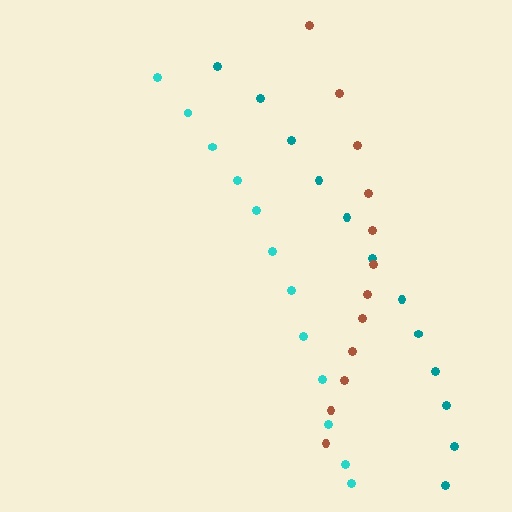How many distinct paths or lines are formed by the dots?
There are 3 distinct paths.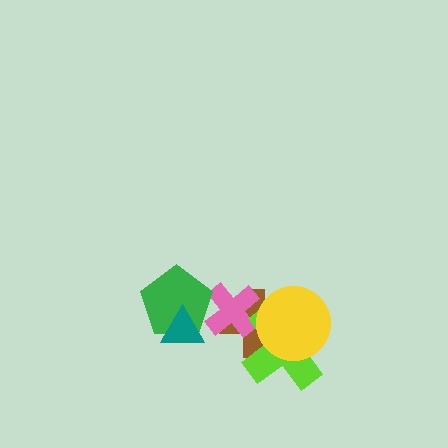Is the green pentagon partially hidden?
Yes, it is partially covered by another shape.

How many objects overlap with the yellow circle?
2 objects overlap with the yellow circle.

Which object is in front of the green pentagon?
The teal triangle is in front of the green pentagon.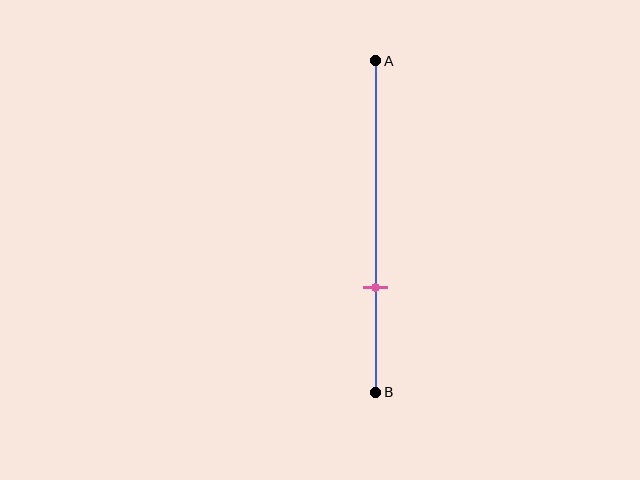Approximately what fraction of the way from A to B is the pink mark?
The pink mark is approximately 70% of the way from A to B.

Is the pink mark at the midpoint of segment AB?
No, the mark is at about 70% from A, not at the 50% midpoint.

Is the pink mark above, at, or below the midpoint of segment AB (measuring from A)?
The pink mark is below the midpoint of segment AB.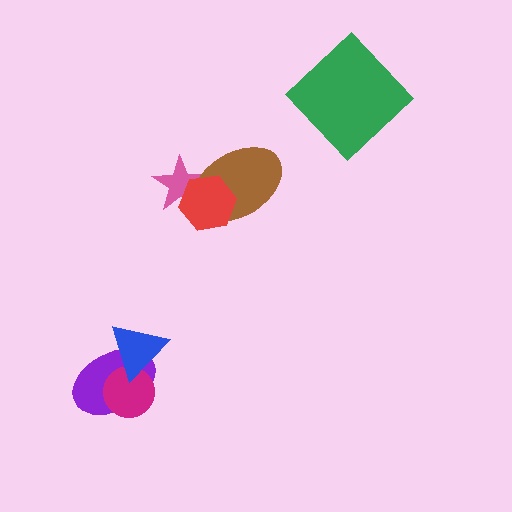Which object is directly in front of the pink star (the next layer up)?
The brown ellipse is directly in front of the pink star.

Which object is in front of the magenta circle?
The blue triangle is in front of the magenta circle.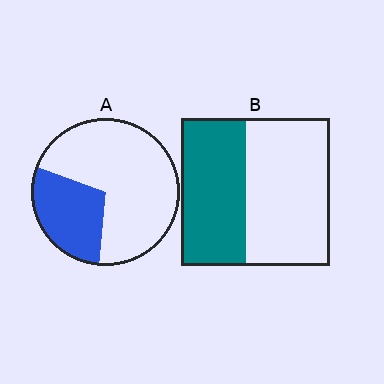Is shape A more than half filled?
No.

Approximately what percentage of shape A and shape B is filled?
A is approximately 30% and B is approximately 45%.